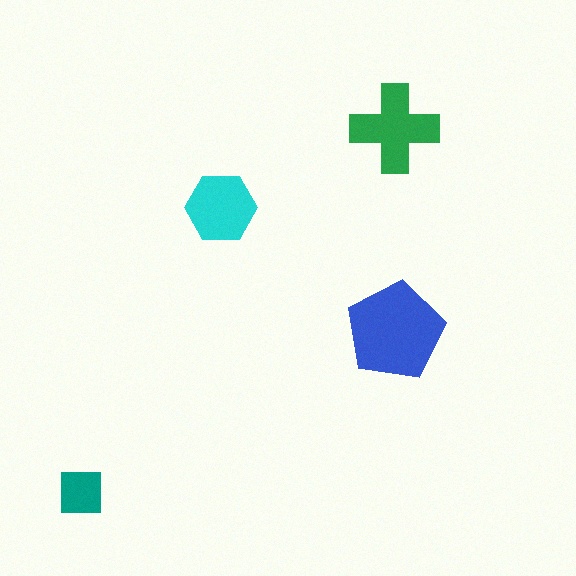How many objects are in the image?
There are 4 objects in the image.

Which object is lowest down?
The teal square is bottommost.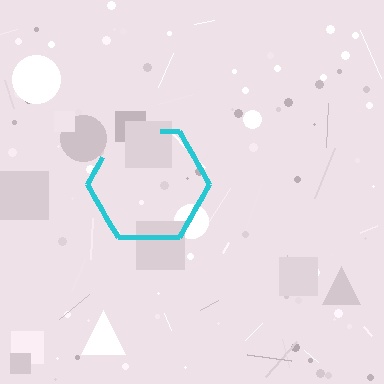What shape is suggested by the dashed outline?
The dashed outline suggests a hexagon.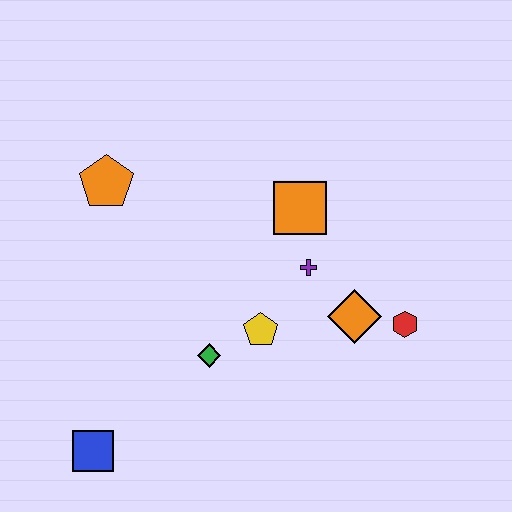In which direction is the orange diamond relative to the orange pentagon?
The orange diamond is to the right of the orange pentagon.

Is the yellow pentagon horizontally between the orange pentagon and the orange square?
Yes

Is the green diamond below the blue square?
No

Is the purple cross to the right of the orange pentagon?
Yes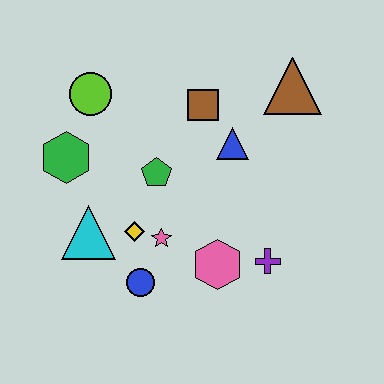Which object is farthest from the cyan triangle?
The brown triangle is farthest from the cyan triangle.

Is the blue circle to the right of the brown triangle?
No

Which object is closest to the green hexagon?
The lime circle is closest to the green hexagon.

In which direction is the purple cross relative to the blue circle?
The purple cross is to the right of the blue circle.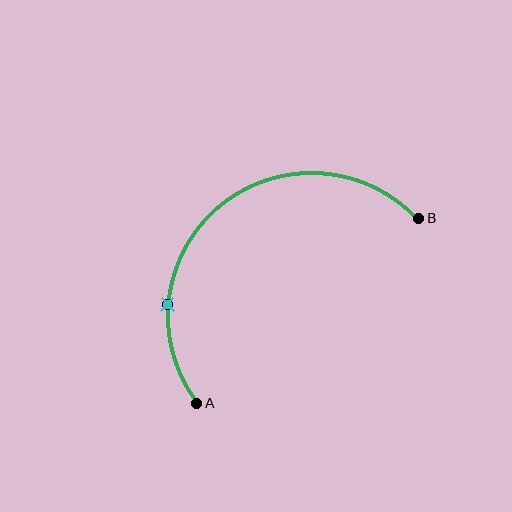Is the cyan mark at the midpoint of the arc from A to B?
No. The cyan mark lies on the arc but is closer to endpoint A. The arc midpoint would be at the point on the curve equidistant along the arc from both A and B.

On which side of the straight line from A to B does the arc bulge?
The arc bulges above and to the left of the straight line connecting A and B.